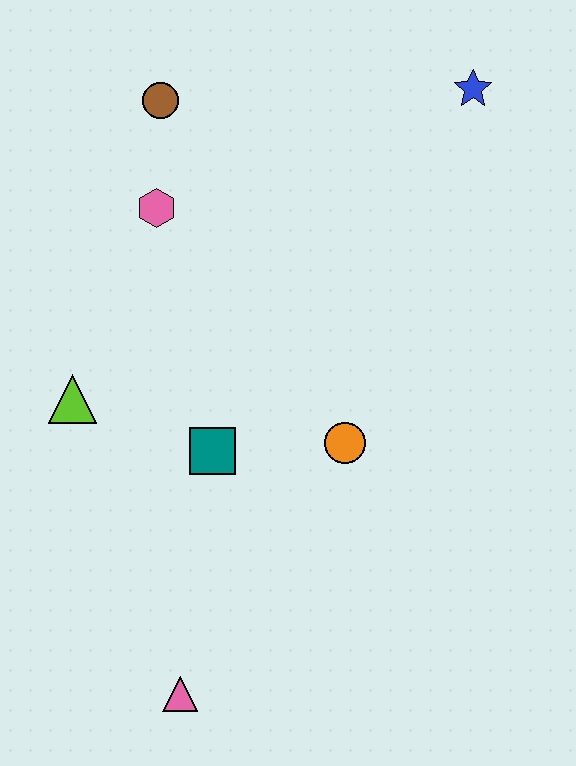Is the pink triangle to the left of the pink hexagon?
No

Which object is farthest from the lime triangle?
The blue star is farthest from the lime triangle.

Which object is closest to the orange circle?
The teal square is closest to the orange circle.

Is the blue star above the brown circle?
Yes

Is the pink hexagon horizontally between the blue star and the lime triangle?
Yes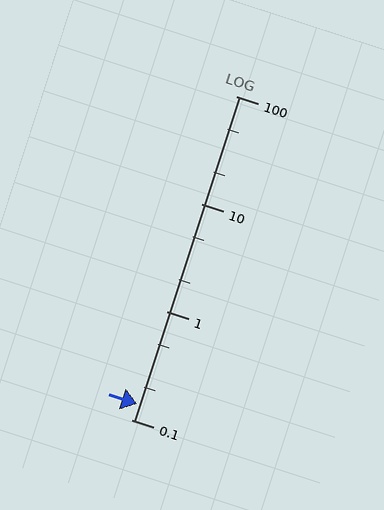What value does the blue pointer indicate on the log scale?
The pointer indicates approximately 0.14.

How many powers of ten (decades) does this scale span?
The scale spans 3 decades, from 0.1 to 100.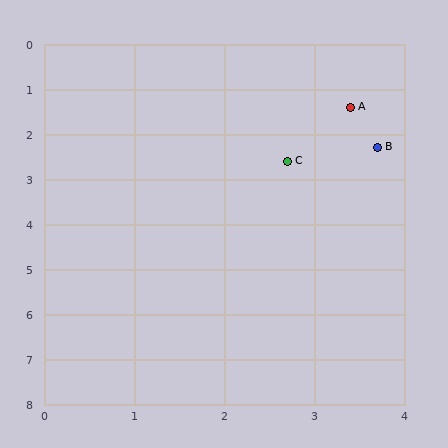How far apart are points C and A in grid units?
Points C and A are about 1.4 grid units apart.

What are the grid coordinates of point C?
Point C is at approximately (2.7, 2.6).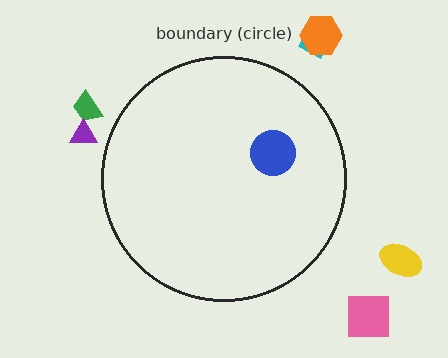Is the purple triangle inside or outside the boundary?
Outside.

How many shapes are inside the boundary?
1 inside, 6 outside.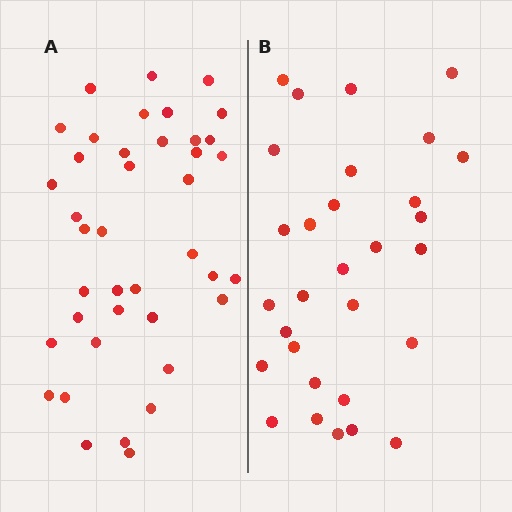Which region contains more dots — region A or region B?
Region A (the left region) has more dots.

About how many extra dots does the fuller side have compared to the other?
Region A has roughly 10 or so more dots than region B.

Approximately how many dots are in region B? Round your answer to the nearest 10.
About 30 dots.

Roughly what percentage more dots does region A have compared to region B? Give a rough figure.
About 35% more.